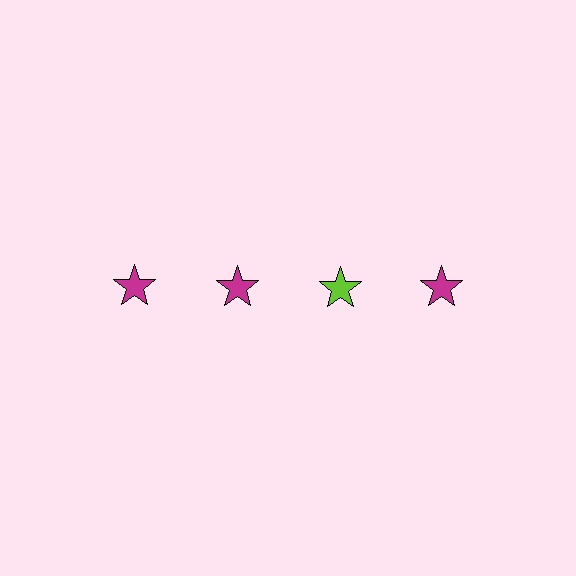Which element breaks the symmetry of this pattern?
The lime star in the top row, center column breaks the symmetry. All other shapes are magenta stars.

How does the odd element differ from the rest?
It has a different color: lime instead of magenta.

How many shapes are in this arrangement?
There are 4 shapes arranged in a grid pattern.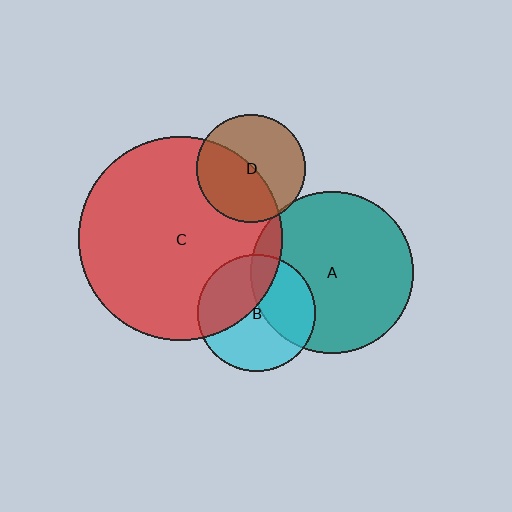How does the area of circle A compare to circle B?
Approximately 1.9 times.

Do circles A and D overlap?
Yes.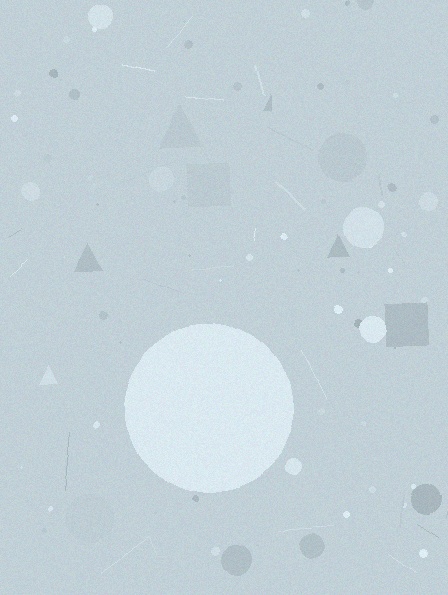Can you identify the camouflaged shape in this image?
The camouflaged shape is a circle.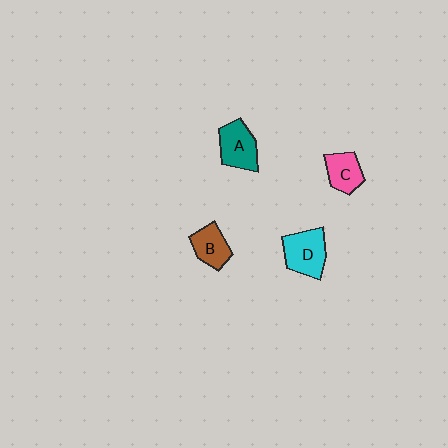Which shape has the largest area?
Shape D (cyan).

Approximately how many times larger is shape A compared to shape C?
Approximately 1.3 times.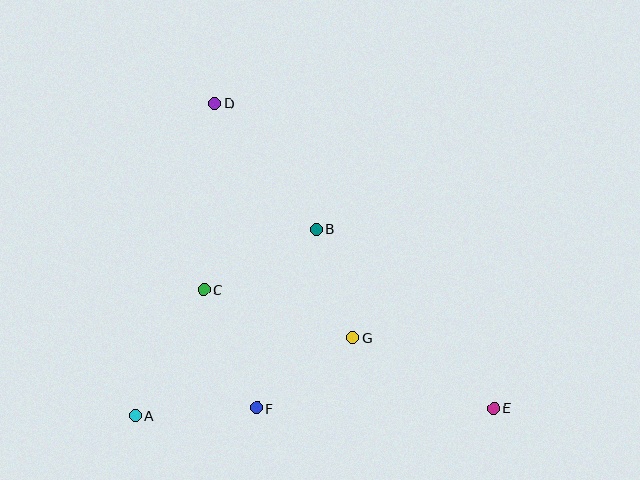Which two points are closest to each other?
Points B and G are closest to each other.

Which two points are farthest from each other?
Points D and E are farthest from each other.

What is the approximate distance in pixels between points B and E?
The distance between B and E is approximately 252 pixels.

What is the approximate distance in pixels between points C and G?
The distance between C and G is approximately 157 pixels.